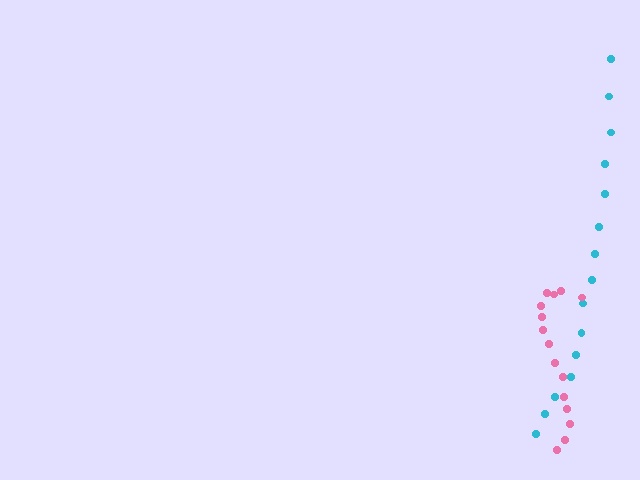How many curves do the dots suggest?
There are 2 distinct paths.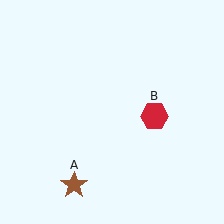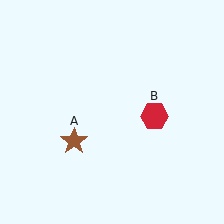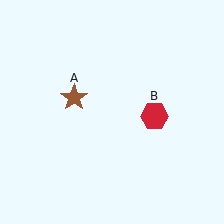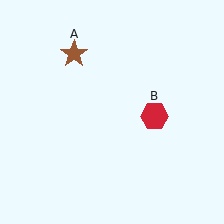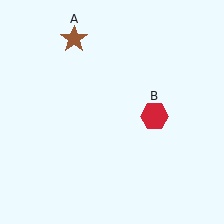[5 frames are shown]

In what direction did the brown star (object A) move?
The brown star (object A) moved up.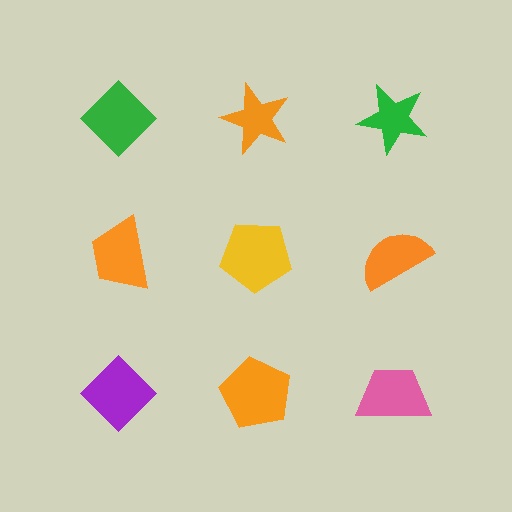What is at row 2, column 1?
An orange trapezoid.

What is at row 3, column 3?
A pink trapezoid.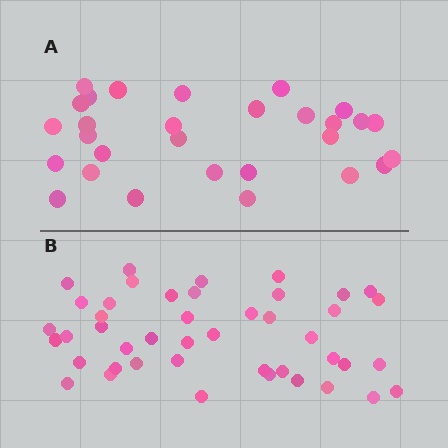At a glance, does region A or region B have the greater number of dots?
Region B (the bottom region) has more dots.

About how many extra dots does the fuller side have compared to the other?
Region B has approximately 15 more dots than region A.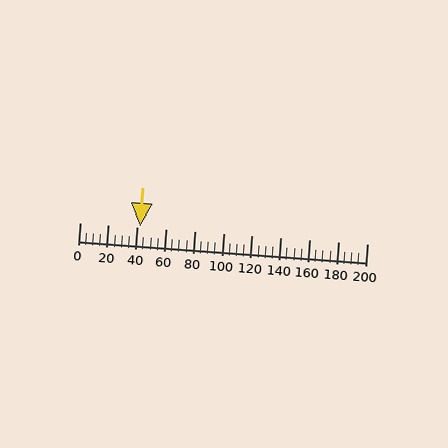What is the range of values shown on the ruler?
The ruler shows values from 0 to 200.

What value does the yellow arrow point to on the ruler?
The yellow arrow points to approximately 42.